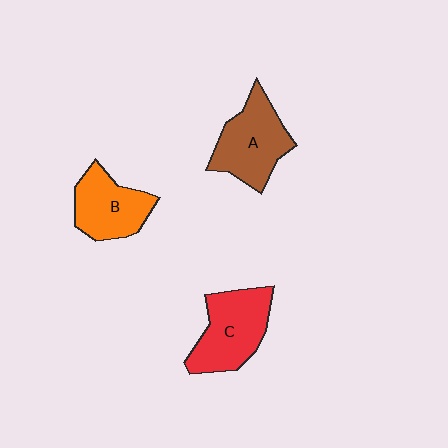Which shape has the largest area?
Shape C (red).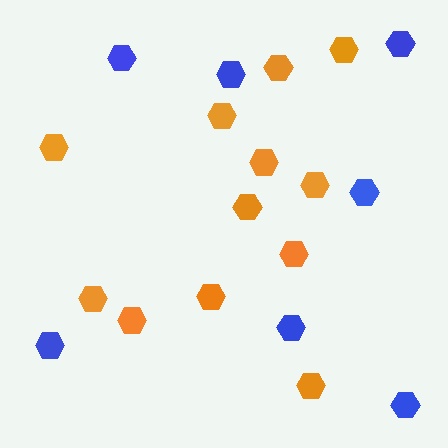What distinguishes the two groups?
There are 2 groups: one group of blue hexagons (7) and one group of orange hexagons (12).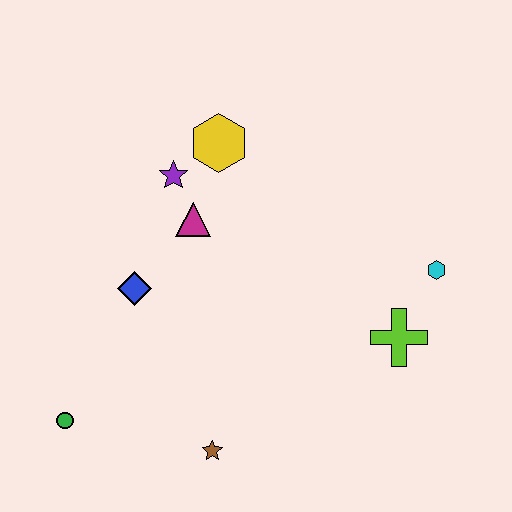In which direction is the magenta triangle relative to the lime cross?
The magenta triangle is to the left of the lime cross.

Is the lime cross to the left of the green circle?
No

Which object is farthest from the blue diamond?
The cyan hexagon is farthest from the blue diamond.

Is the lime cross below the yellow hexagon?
Yes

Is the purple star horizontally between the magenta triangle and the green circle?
Yes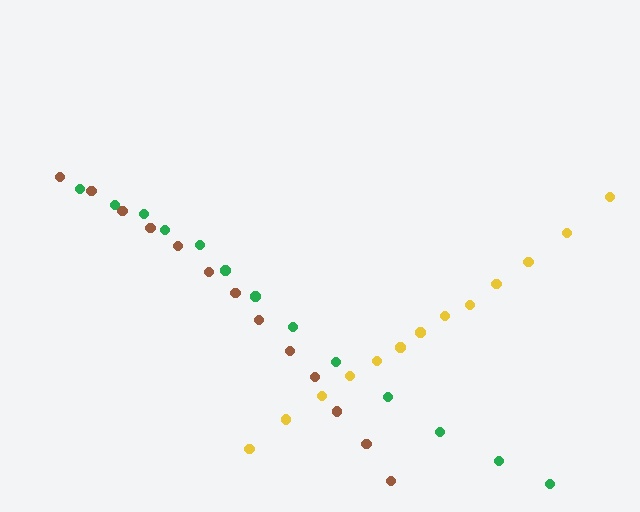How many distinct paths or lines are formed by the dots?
There are 3 distinct paths.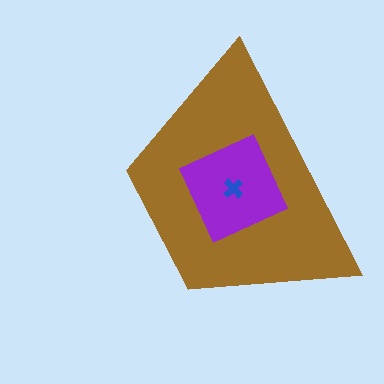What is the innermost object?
The blue cross.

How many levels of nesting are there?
3.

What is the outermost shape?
The brown trapezoid.